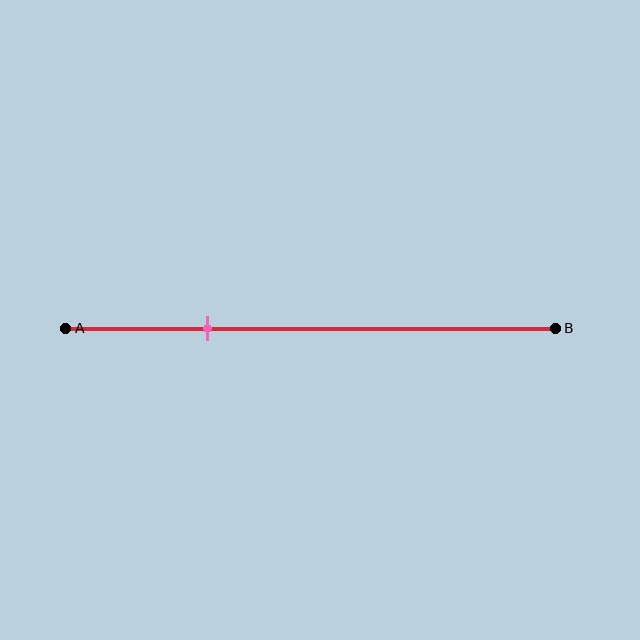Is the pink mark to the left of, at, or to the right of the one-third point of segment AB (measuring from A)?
The pink mark is to the left of the one-third point of segment AB.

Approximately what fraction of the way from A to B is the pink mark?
The pink mark is approximately 30% of the way from A to B.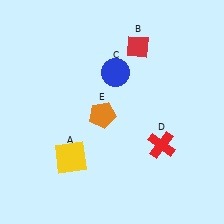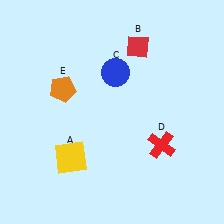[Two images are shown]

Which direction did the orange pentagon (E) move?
The orange pentagon (E) moved left.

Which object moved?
The orange pentagon (E) moved left.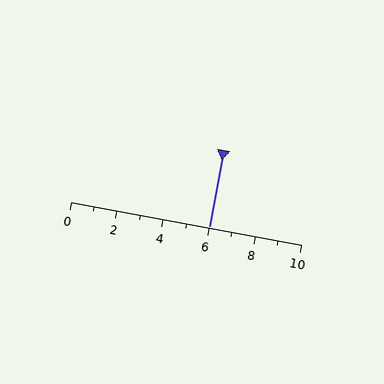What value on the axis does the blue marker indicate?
The marker indicates approximately 6.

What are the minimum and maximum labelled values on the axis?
The axis runs from 0 to 10.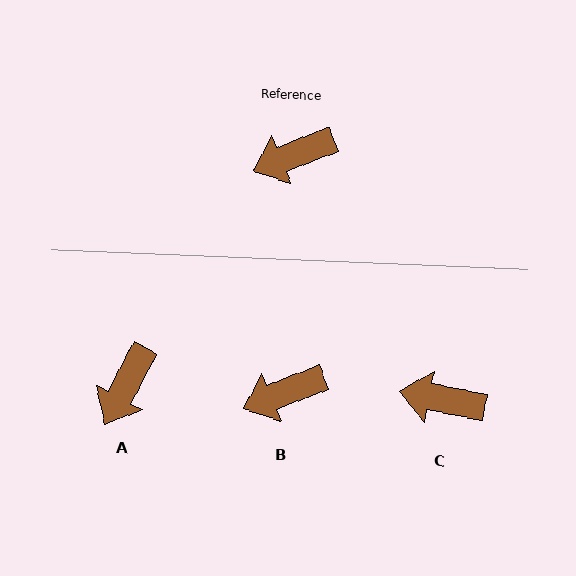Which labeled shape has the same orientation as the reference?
B.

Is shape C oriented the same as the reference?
No, it is off by about 32 degrees.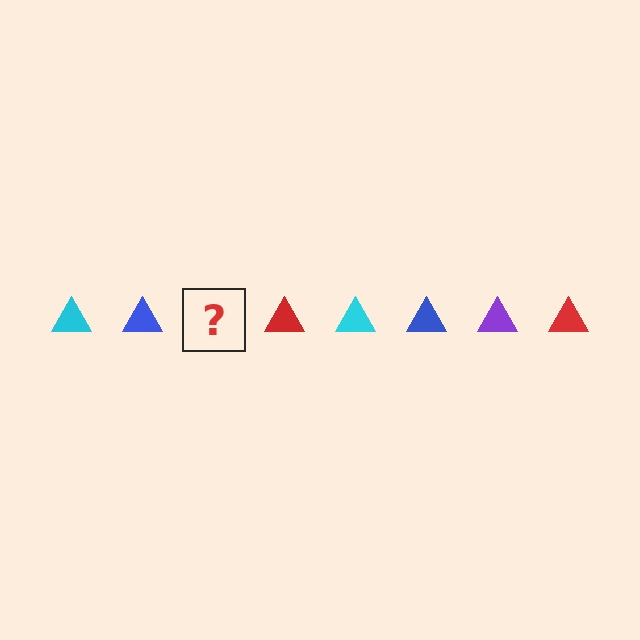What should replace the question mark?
The question mark should be replaced with a purple triangle.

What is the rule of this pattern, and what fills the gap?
The rule is that the pattern cycles through cyan, blue, purple, red triangles. The gap should be filled with a purple triangle.